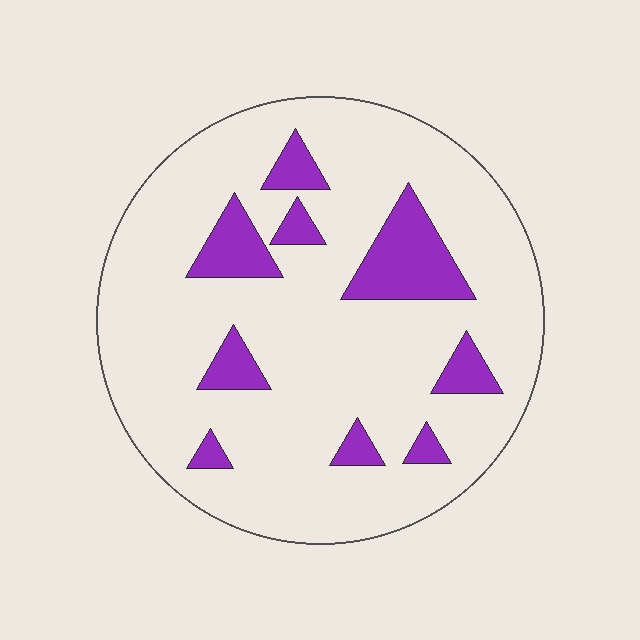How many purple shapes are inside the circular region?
9.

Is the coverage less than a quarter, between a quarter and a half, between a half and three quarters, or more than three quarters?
Less than a quarter.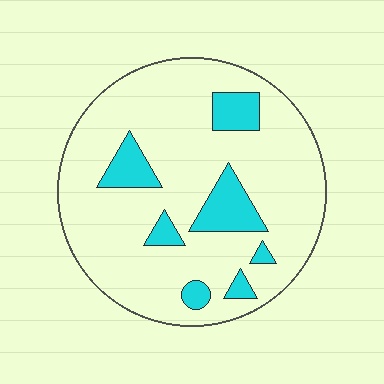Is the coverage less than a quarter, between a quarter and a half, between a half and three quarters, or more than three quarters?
Less than a quarter.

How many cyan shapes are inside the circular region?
7.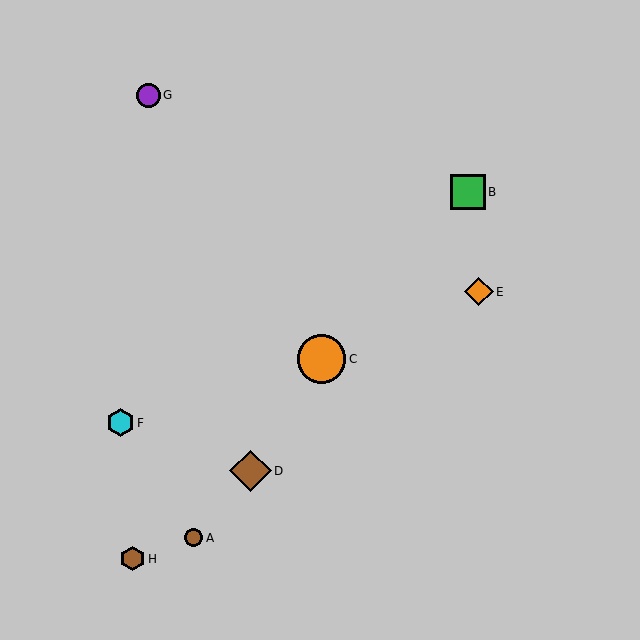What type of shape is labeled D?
Shape D is a brown diamond.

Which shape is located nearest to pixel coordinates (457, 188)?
The green square (labeled B) at (468, 192) is nearest to that location.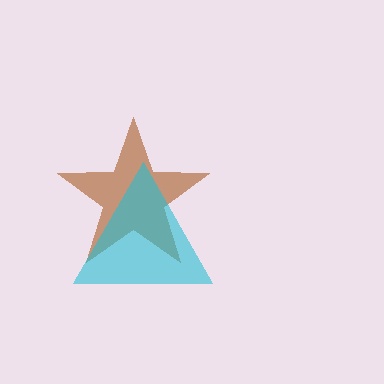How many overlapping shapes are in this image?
There are 2 overlapping shapes in the image.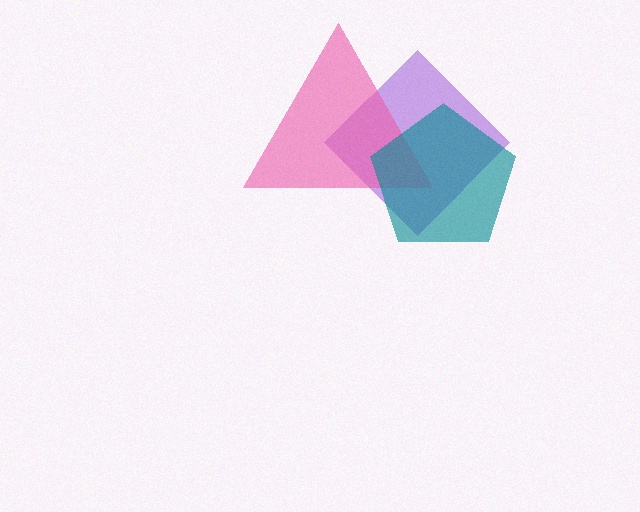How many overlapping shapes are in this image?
There are 3 overlapping shapes in the image.